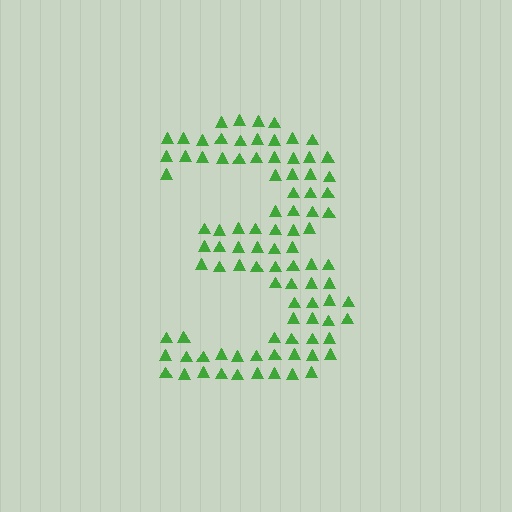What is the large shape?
The large shape is the digit 3.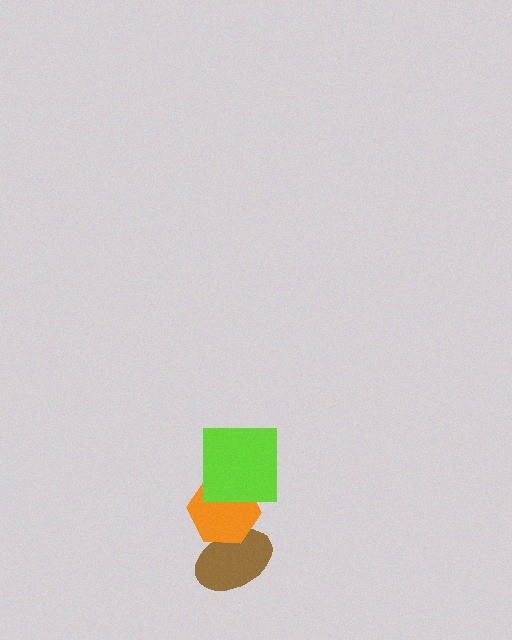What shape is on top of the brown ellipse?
The orange hexagon is on top of the brown ellipse.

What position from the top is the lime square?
The lime square is 1st from the top.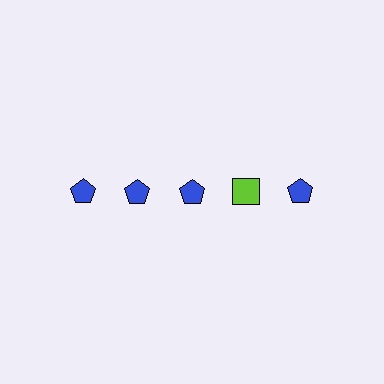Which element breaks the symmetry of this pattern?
The lime square in the top row, second from right column breaks the symmetry. All other shapes are blue pentagons.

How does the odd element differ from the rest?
It differs in both color (lime instead of blue) and shape (square instead of pentagon).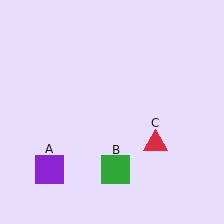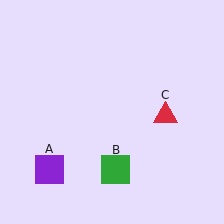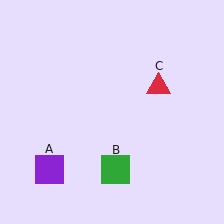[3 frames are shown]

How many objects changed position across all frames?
1 object changed position: red triangle (object C).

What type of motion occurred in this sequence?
The red triangle (object C) rotated counterclockwise around the center of the scene.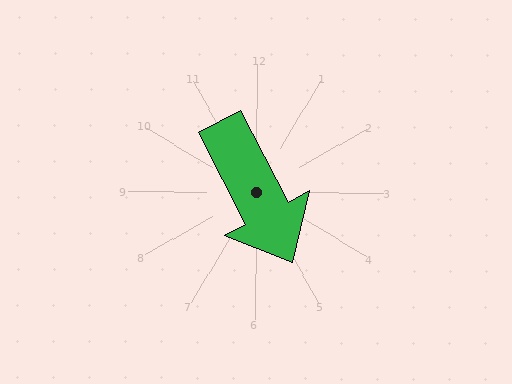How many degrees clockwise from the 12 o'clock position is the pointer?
Approximately 152 degrees.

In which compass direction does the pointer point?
Southeast.